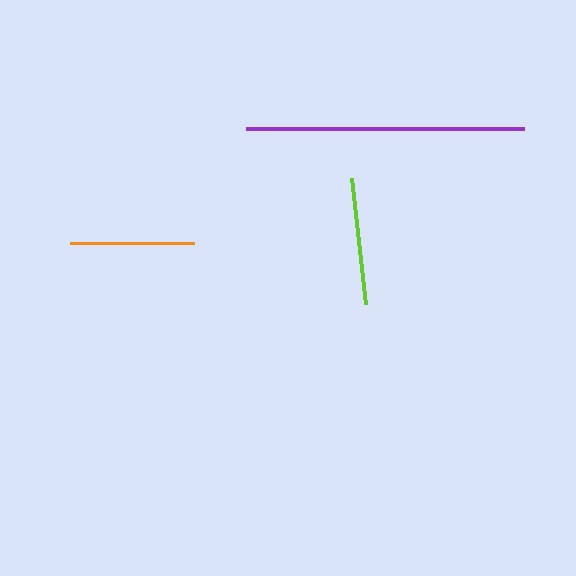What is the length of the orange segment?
The orange segment is approximately 125 pixels long.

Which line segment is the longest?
The purple line is the longest at approximately 278 pixels.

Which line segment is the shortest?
The orange line is the shortest at approximately 125 pixels.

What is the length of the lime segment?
The lime segment is approximately 127 pixels long.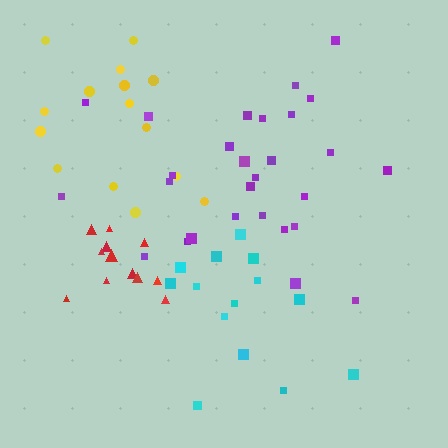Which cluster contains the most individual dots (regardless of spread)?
Purple (28).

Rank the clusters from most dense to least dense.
red, purple, yellow, cyan.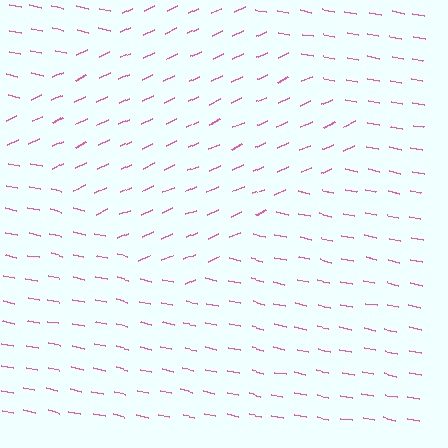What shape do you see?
I see a diamond.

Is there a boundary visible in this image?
Yes, there is a texture boundary formed by a change in line orientation.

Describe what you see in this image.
The image is filled with small pink line segments. A diamond region in the image has lines oriented differently from the surrounding lines, creating a visible texture boundary.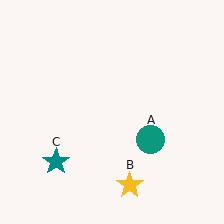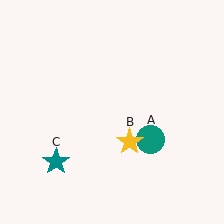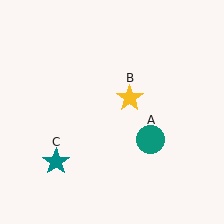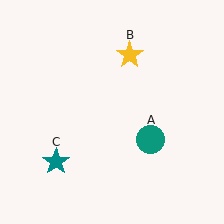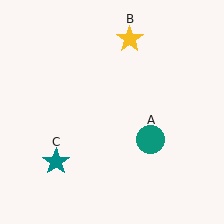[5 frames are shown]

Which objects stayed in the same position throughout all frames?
Teal circle (object A) and teal star (object C) remained stationary.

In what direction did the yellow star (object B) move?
The yellow star (object B) moved up.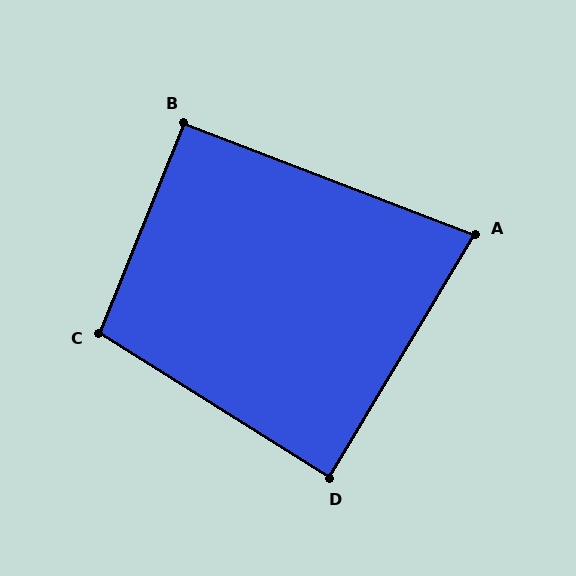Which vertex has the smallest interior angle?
A, at approximately 80 degrees.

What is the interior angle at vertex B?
Approximately 91 degrees (approximately right).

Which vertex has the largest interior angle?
C, at approximately 100 degrees.